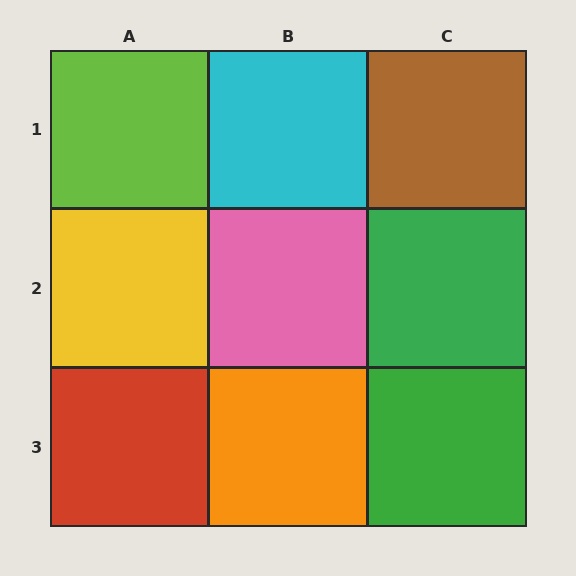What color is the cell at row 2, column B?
Pink.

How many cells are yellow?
1 cell is yellow.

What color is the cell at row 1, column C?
Brown.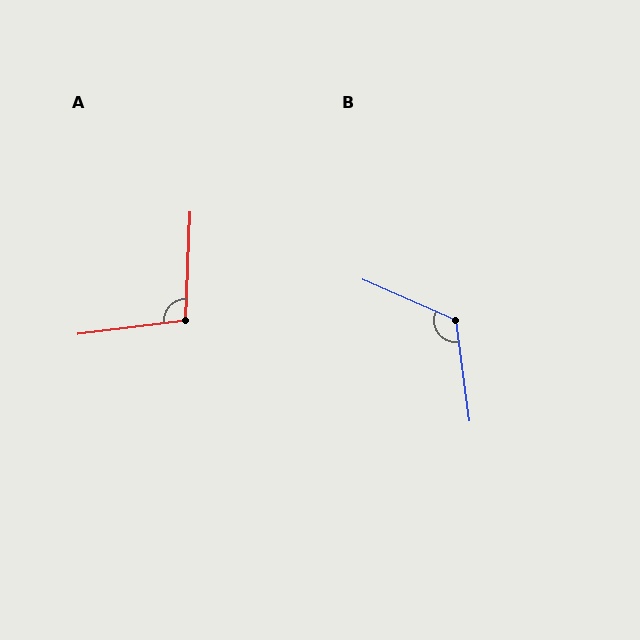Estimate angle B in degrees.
Approximately 121 degrees.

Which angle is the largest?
B, at approximately 121 degrees.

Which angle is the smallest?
A, at approximately 100 degrees.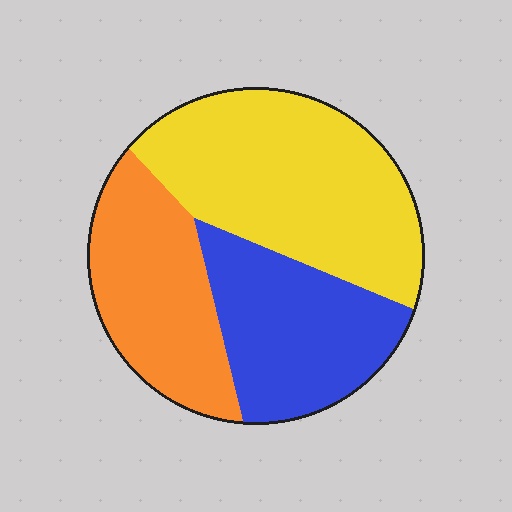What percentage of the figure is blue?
Blue takes up about one quarter (1/4) of the figure.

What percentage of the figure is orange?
Orange takes up about one quarter (1/4) of the figure.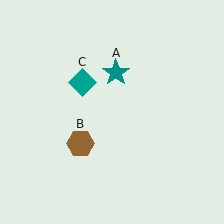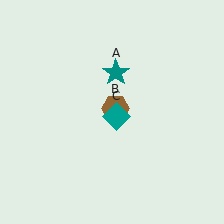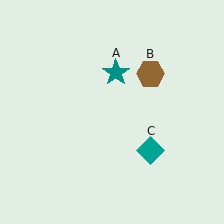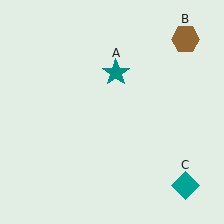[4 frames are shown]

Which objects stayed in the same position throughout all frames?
Teal star (object A) remained stationary.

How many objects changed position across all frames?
2 objects changed position: brown hexagon (object B), teal diamond (object C).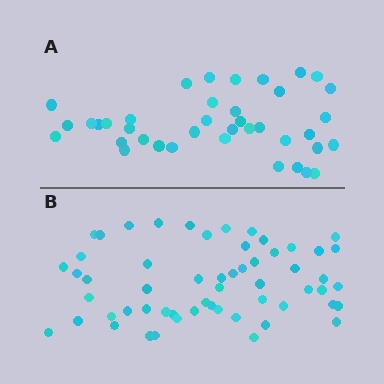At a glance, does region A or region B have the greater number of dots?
Region B (the bottom region) has more dots.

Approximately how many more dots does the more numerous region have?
Region B has approximately 20 more dots than region A.